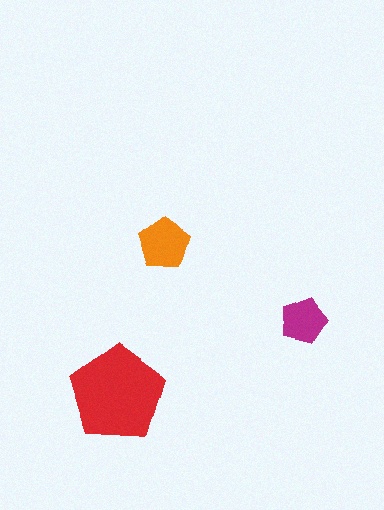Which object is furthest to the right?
The magenta pentagon is rightmost.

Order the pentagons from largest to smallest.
the red one, the orange one, the magenta one.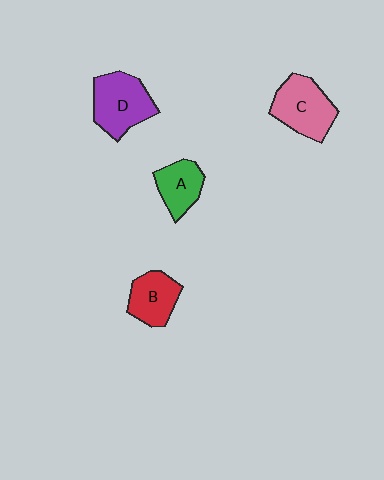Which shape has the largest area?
Shape D (purple).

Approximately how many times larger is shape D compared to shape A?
Approximately 1.5 times.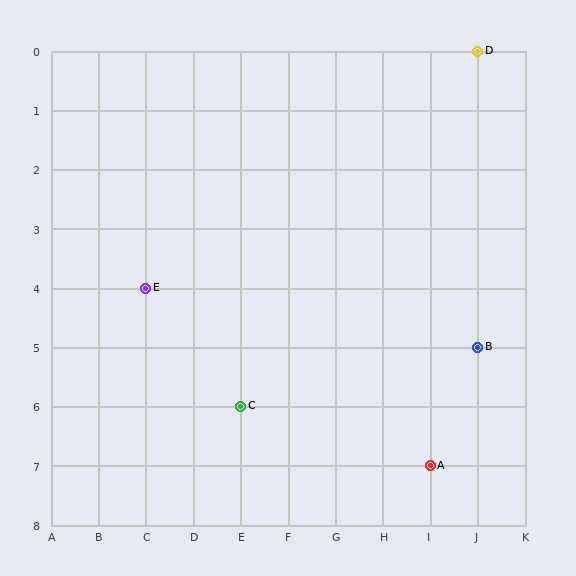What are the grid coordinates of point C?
Point C is at grid coordinates (E, 6).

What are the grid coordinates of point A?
Point A is at grid coordinates (I, 7).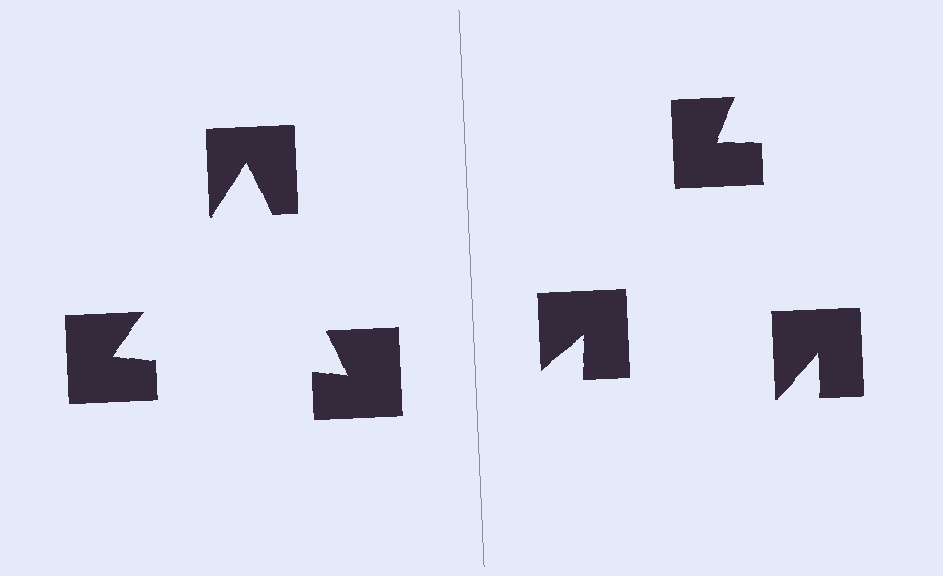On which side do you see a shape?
An illusory triangle appears on the left side. On the right side the wedge cuts are rotated, so no coherent shape forms.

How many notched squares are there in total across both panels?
6 — 3 on each side.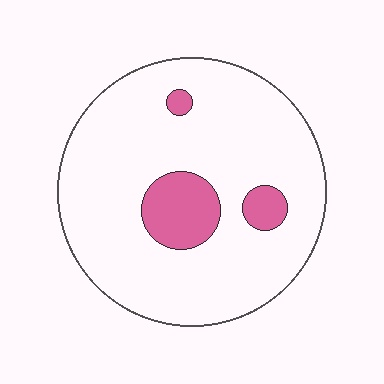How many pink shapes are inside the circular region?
3.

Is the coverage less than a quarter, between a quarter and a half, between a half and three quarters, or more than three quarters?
Less than a quarter.